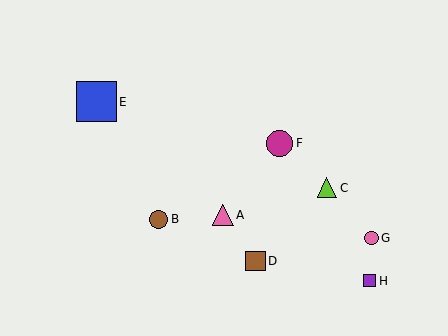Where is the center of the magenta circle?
The center of the magenta circle is at (279, 143).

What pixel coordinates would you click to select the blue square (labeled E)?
Click at (97, 102) to select the blue square E.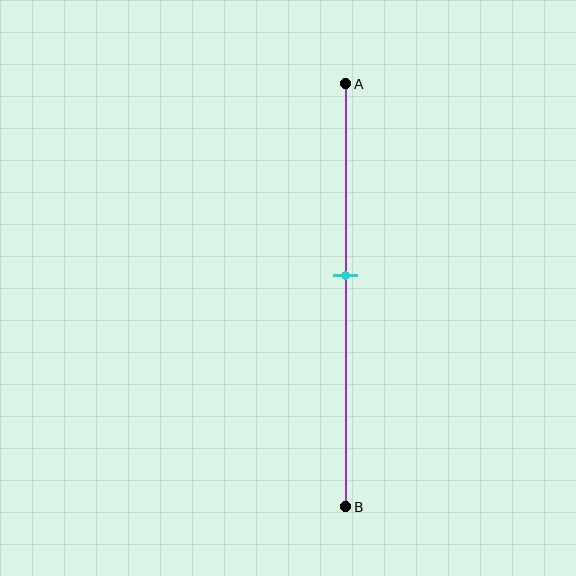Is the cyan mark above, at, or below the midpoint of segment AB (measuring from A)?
The cyan mark is above the midpoint of segment AB.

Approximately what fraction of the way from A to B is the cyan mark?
The cyan mark is approximately 45% of the way from A to B.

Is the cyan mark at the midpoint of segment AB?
No, the mark is at about 45% from A, not at the 50% midpoint.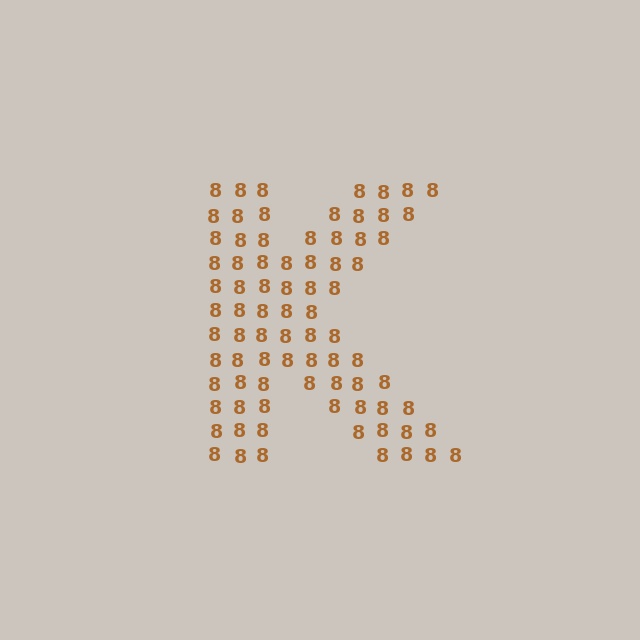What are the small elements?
The small elements are digit 8's.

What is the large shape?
The large shape is the letter K.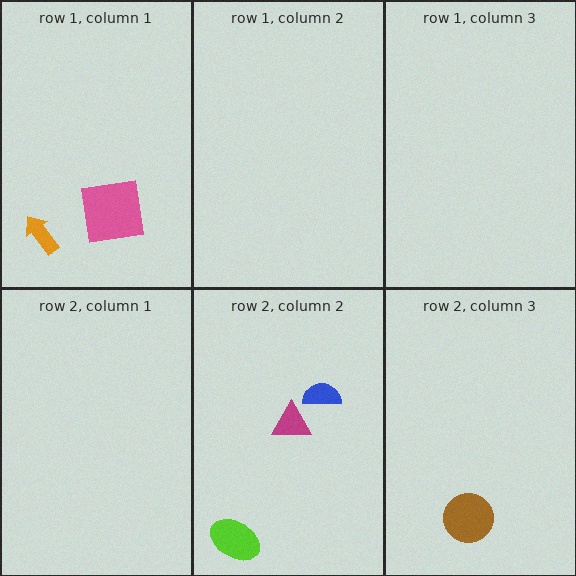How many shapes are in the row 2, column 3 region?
1.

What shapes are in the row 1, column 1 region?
The pink square, the orange arrow.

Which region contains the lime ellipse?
The row 2, column 2 region.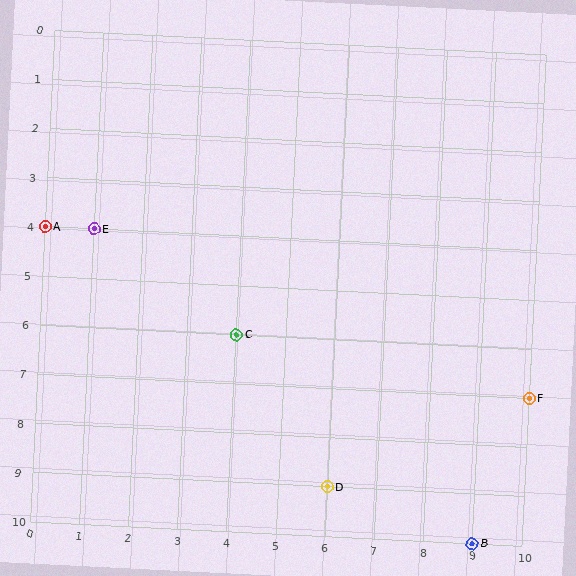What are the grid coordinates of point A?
Point A is at grid coordinates (0, 4).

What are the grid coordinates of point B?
Point B is at grid coordinates (9, 10).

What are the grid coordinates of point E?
Point E is at grid coordinates (1, 4).